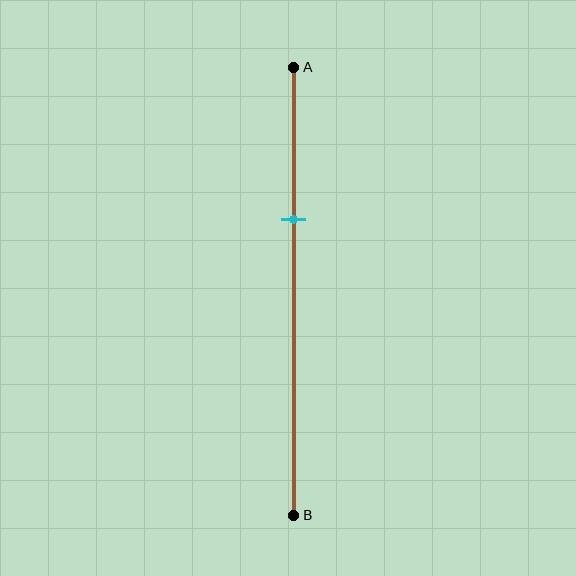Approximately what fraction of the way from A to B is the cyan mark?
The cyan mark is approximately 35% of the way from A to B.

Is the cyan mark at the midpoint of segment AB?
No, the mark is at about 35% from A, not at the 50% midpoint.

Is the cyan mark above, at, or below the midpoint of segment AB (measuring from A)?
The cyan mark is above the midpoint of segment AB.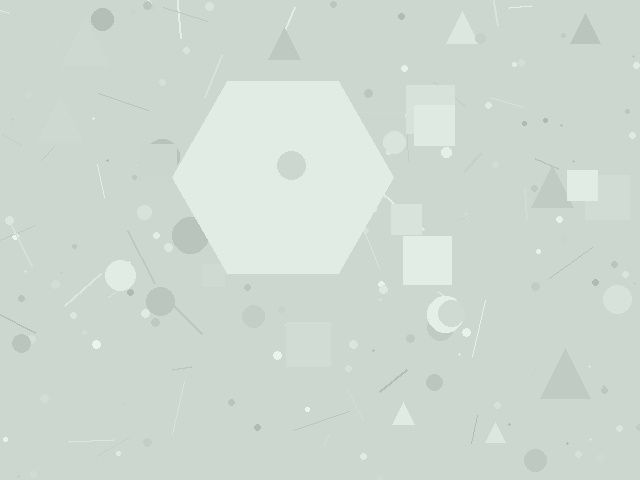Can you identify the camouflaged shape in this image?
The camouflaged shape is a hexagon.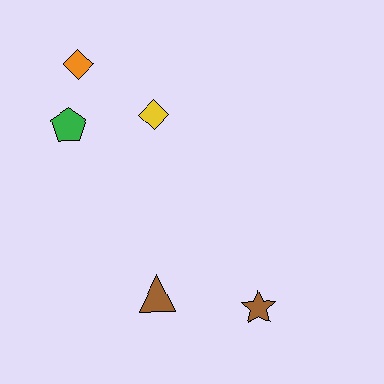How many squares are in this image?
There are no squares.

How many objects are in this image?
There are 5 objects.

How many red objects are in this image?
There are no red objects.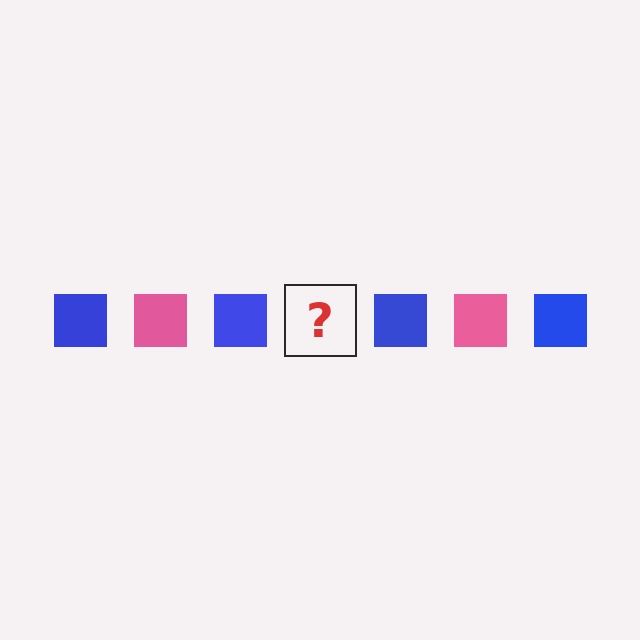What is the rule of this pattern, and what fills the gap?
The rule is that the pattern cycles through blue, pink squares. The gap should be filled with a pink square.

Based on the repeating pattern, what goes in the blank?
The blank should be a pink square.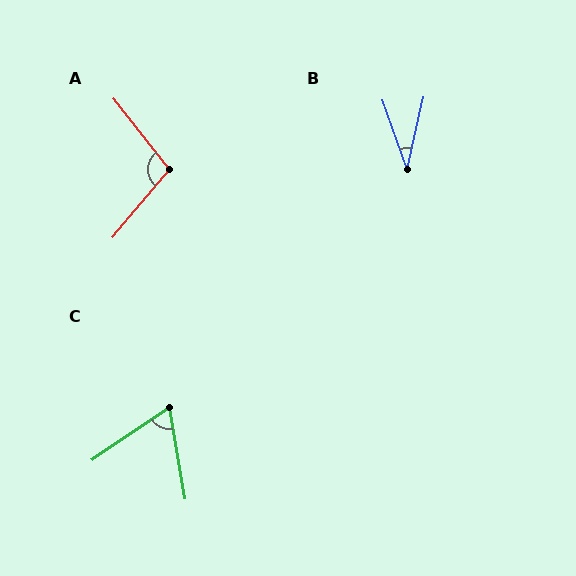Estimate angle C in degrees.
Approximately 65 degrees.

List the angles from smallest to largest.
B (32°), C (65°), A (102°).